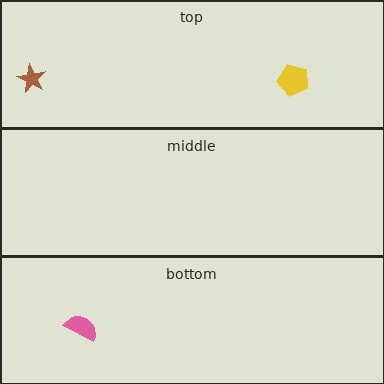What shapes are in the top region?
The yellow pentagon, the brown star.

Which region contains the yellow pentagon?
The top region.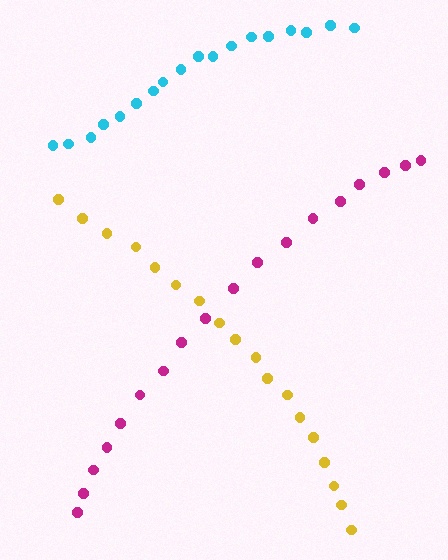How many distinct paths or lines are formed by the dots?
There are 3 distinct paths.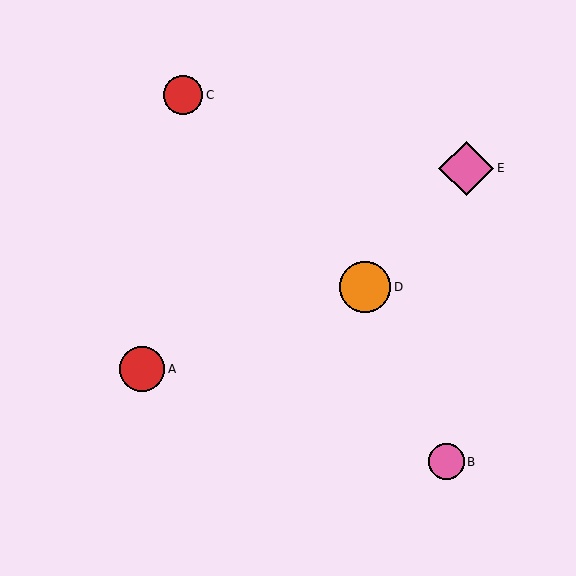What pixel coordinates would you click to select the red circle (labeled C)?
Click at (183, 95) to select the red circle C.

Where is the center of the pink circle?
The center of the pink circle is at (446, 462).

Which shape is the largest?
The pink diamond (labeled E) is the largest.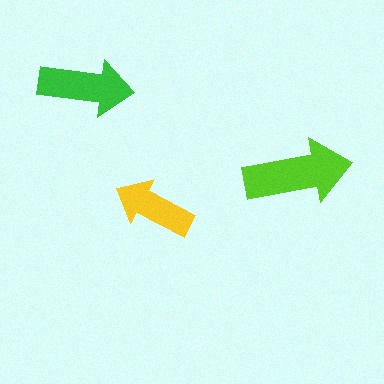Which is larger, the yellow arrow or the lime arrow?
The lime one.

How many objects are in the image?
There are 3 objects in the image.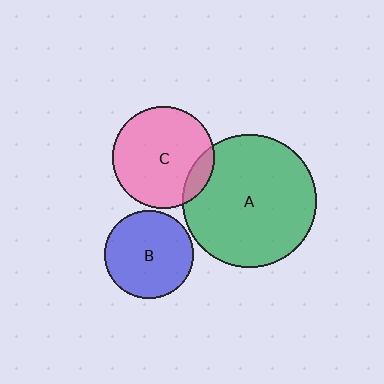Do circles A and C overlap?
Yes.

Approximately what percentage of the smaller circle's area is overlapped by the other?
Approximately 10%.